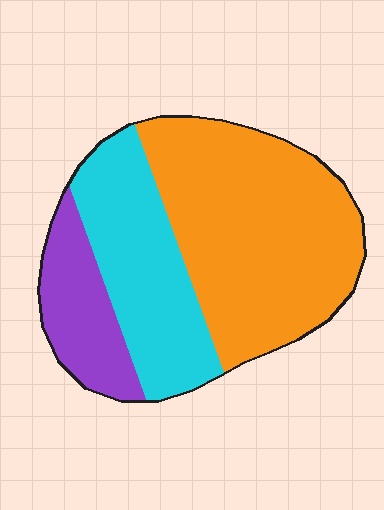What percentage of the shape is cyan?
Cyan covers around 30% of the shape.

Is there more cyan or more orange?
Orange.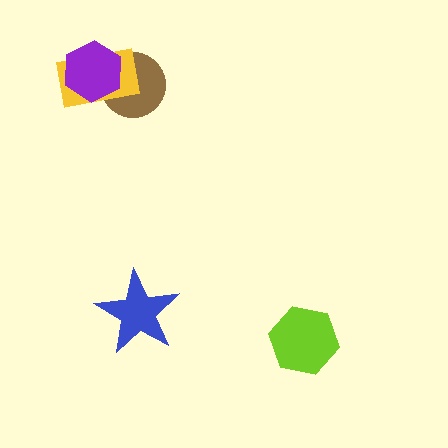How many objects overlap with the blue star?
0 objects overlap with the blue star.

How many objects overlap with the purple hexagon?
2 objects overlap with the purple hexagon.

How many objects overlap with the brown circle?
2 objects overlap with the brown circle.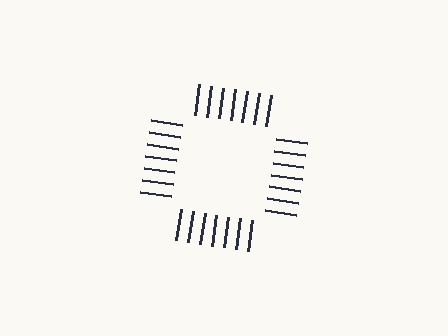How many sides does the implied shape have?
4 sides — the line-ends trace a square.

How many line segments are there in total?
28 — 7 along each of the 4 edges.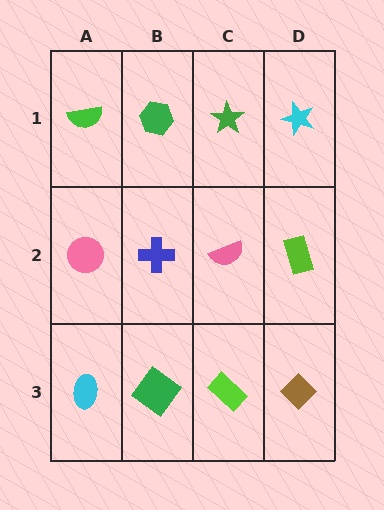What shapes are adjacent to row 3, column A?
A pink circle (row 2, column A), a green diamond (row 3, column B).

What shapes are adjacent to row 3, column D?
A lime rectangle (row 2, column D), a lime rectangle (row 3, column C).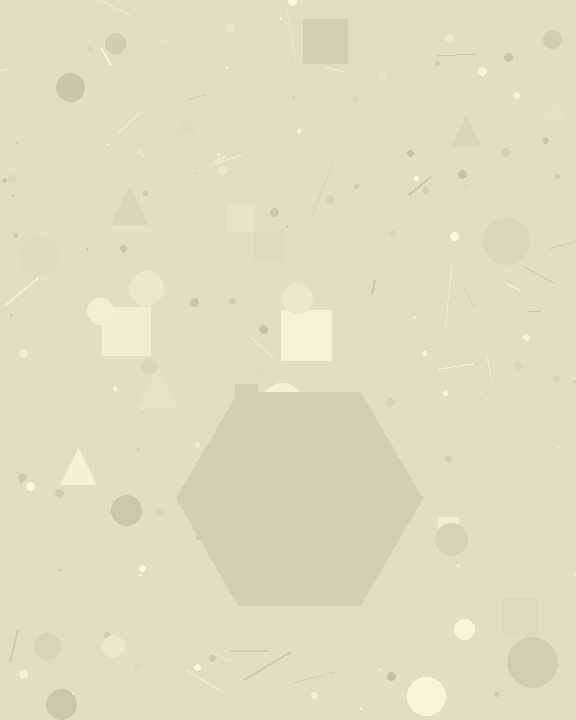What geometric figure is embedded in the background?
A hexagon is embedded in the background.